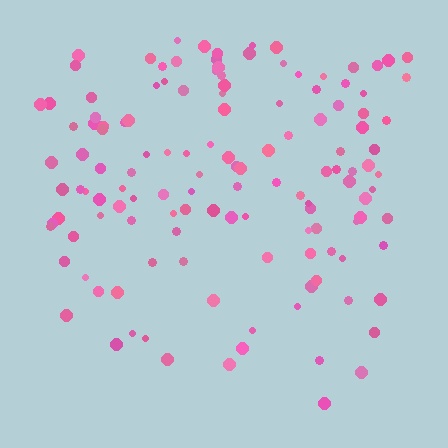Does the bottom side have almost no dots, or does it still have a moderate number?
Still a moderate number, just noticeably fewer than the top.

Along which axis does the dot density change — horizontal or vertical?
Vertical.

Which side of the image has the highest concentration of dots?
The top.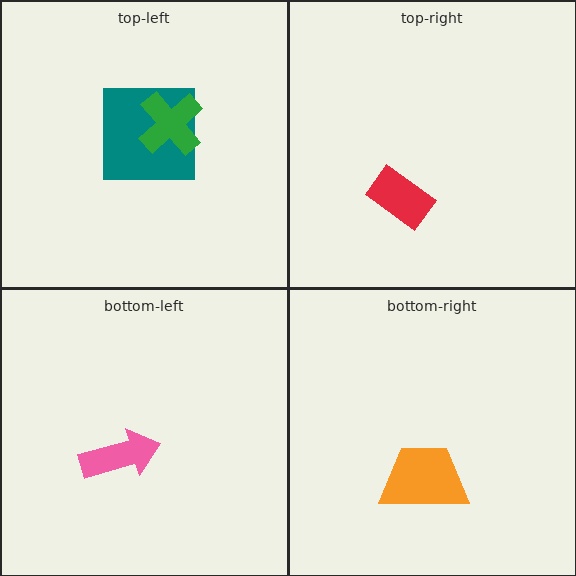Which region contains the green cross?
The top-left region.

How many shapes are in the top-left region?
2.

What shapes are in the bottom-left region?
The pink arrow.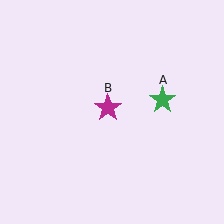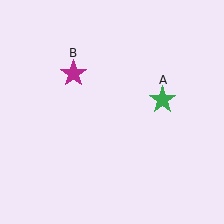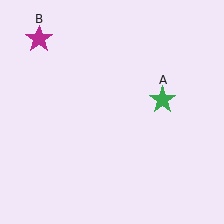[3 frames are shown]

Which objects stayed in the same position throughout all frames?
Green star (object A) remained stationary.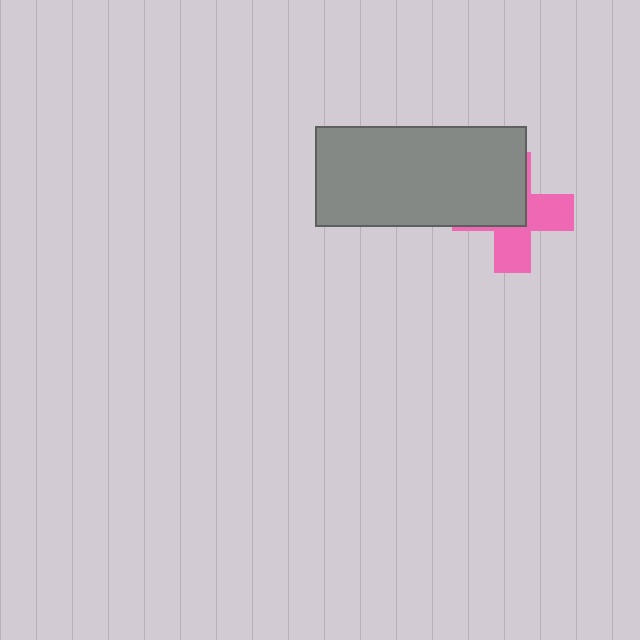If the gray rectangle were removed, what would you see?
You would see the complete pink cross.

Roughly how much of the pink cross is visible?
About half of it is visible (roughly 49%).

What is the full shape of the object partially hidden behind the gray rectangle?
The partially hidden object is a pink cross.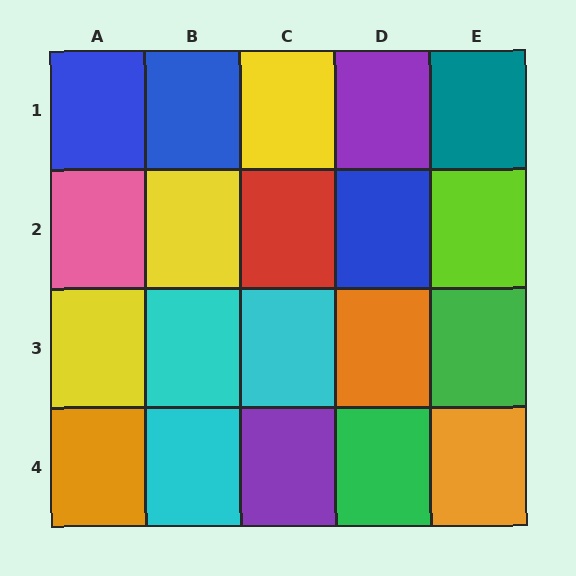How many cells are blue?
3 cells are blue.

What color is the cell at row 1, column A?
Blue.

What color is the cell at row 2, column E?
Lime.